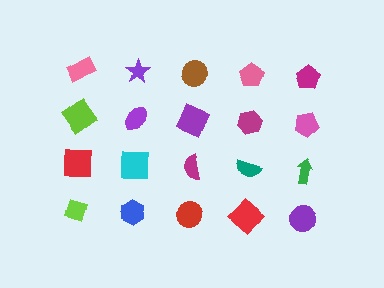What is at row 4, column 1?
A lime diamond.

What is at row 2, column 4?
A magenta hexagon.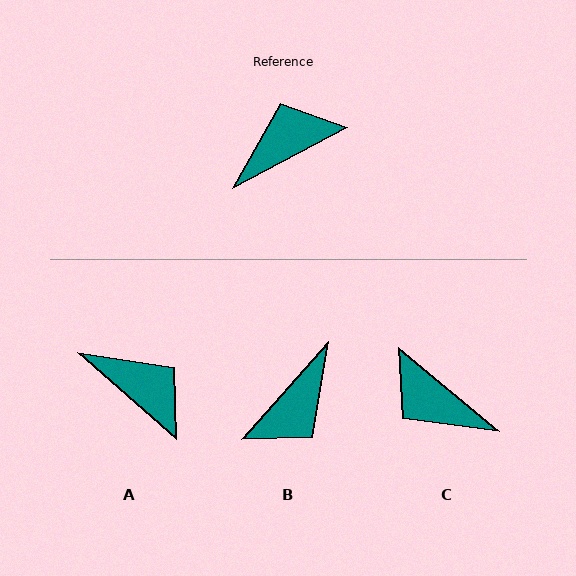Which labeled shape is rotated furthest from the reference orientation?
B, about 160 degrees away.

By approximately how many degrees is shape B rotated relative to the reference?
Approximately 160 degrees clockwise.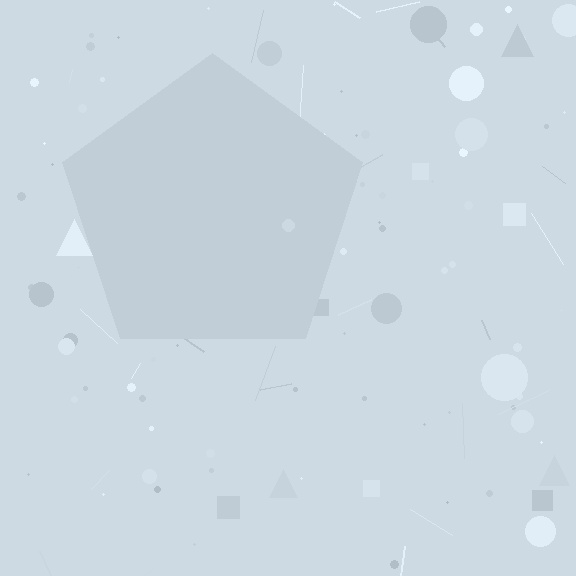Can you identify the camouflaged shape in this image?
The camouflaged shape is a pentagon.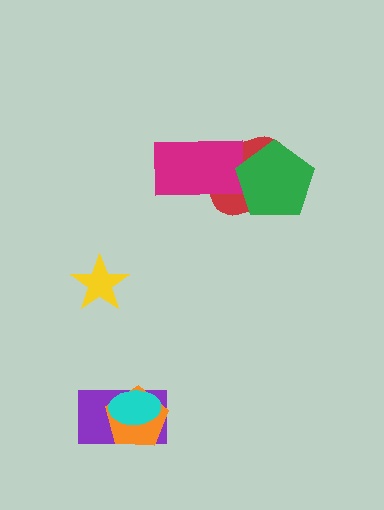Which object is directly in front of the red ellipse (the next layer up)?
The magenta rectangle is directly in front of the red ellipse.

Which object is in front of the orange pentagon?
The cyan ellipse is in front of the orange pentagon.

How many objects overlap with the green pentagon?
1 object overlaps with the green pentagon.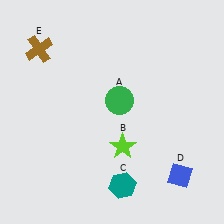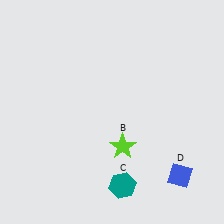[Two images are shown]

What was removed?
The green circle (A), the brown cross (E) were removed in Image 2.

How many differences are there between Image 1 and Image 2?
There are 2 differences between the two images.